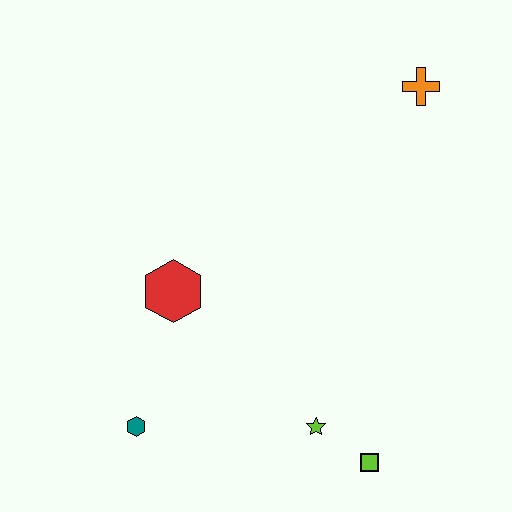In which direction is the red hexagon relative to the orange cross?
The red hexagon is to the left of the orange cross.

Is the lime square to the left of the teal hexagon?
No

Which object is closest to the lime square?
The lime star is closest to the lime square.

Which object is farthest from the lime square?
The orange cross is farthest from the lime square.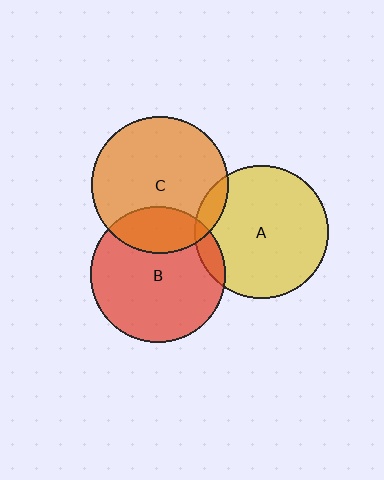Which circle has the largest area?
Circle C (orange).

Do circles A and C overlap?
Yes.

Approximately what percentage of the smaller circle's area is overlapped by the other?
Approximately 10%.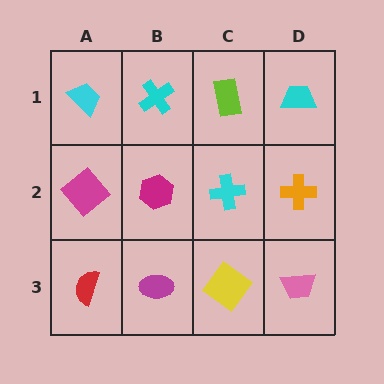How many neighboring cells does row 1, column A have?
2.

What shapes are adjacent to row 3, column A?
A magenta diamond (row 2, column A), a magenta ellipse (row 3, column B).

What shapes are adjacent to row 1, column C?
A cyan cross (row 2, column C), a cyan cross (row 1, column B), a cyan trapezoid (row 1, column D).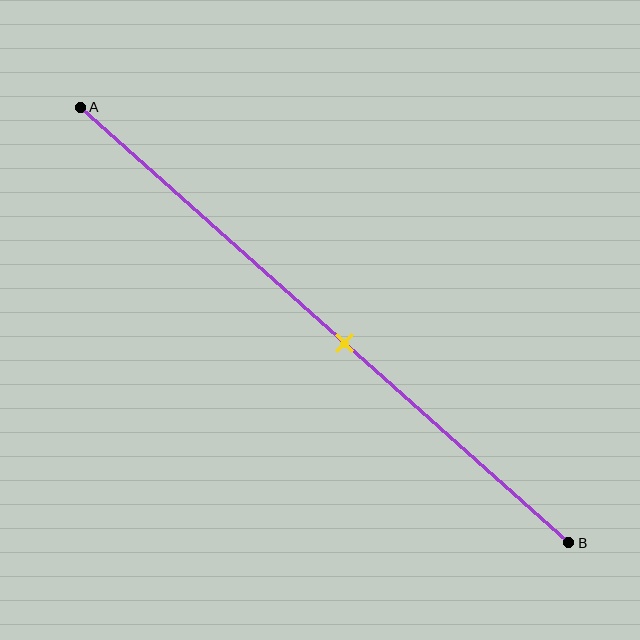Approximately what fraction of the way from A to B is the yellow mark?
The yellow mark is approximately 55% of the way from A to B.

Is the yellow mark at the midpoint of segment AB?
No, the mark is at about 55% from A, not at the 50% midpoint.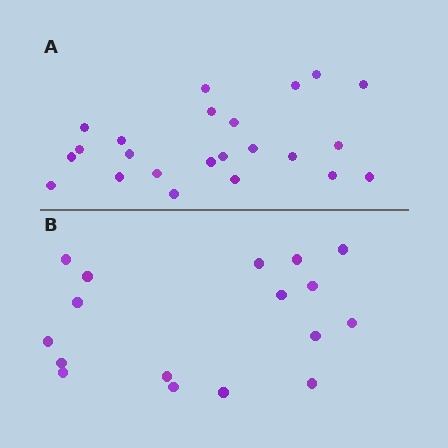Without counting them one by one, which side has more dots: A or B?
Region A (the top region) has more dots.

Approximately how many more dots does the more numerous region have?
Region A has about 6 more dots than region B.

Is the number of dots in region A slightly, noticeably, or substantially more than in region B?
Region A has noticeably more, but not dramatically so. The ratio is roughly 1.4 to 1.